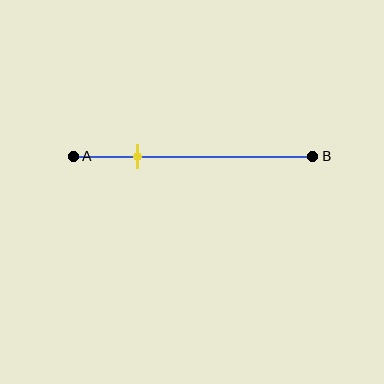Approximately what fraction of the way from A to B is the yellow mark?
The yellow mark is approximately 25% of the way from A to B.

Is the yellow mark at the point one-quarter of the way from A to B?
Yes, the mark is approximately at the one-quarter point.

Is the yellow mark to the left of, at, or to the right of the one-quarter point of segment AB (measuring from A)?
The yellow mark is approximately at the one-quarter point of segment AB.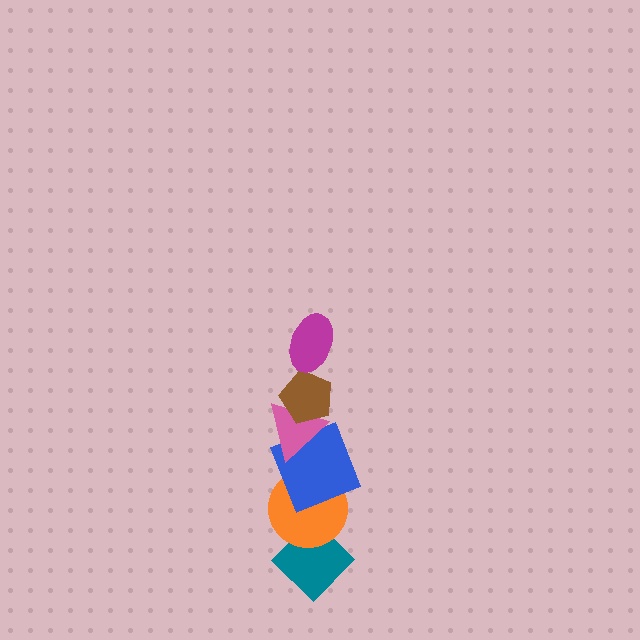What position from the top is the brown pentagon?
The brown pentagon is 2nd from the top.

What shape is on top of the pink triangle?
The brown pentagon is on top of the pink triangle.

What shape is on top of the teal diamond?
The orange circle is on top of the teal diamond.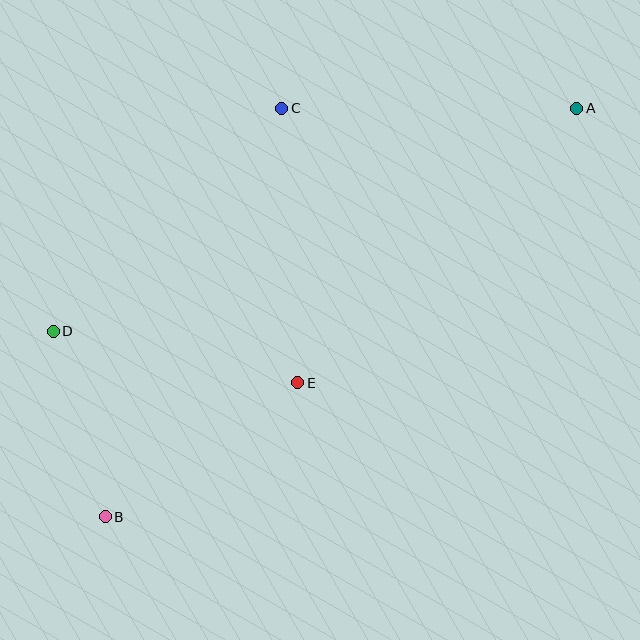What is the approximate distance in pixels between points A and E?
The distance between A and E is approximately 392 pixels.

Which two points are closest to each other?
Points B and D are closest to each other.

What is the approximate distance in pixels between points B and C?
The distance between B and C is approximately 445 pixels.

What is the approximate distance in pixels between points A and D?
The distance between A and D is approximately 569 pixels.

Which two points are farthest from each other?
Points A and B are farthest from each other.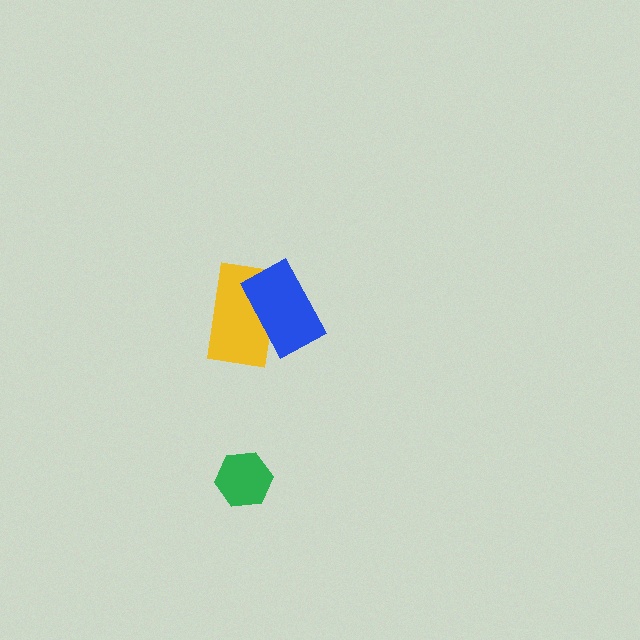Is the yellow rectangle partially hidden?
Yes, it is partially covered by another shape.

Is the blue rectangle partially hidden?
No, no other shape covers it.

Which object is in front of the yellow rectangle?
The blue rectangle is in front of the yellow rectangle.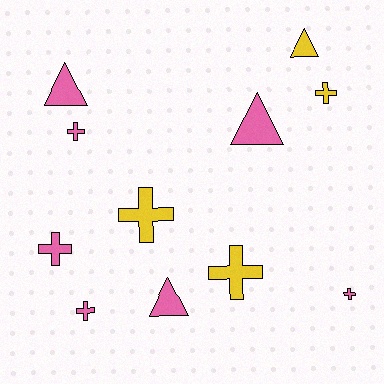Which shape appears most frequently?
Cross, with 7 objects.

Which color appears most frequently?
Pink, with 7 objects.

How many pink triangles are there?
There are 3 pink triangles.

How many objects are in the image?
There are 11 objects.